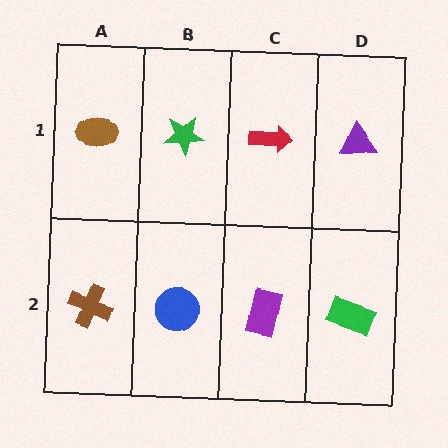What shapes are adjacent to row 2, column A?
A brown ellipse (row 1, column A), a blue circle (row 2, column B).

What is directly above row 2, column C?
A red arrow.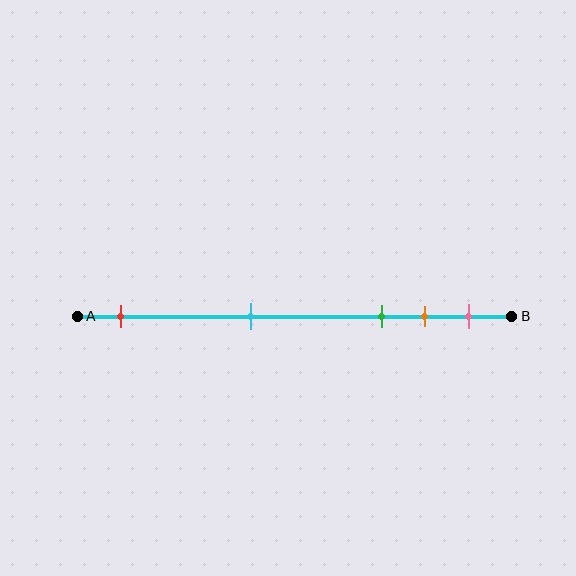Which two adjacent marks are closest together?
The orange and pink marks are the closest adjacent pair.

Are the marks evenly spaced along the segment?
No, the marks are not evenly spaced.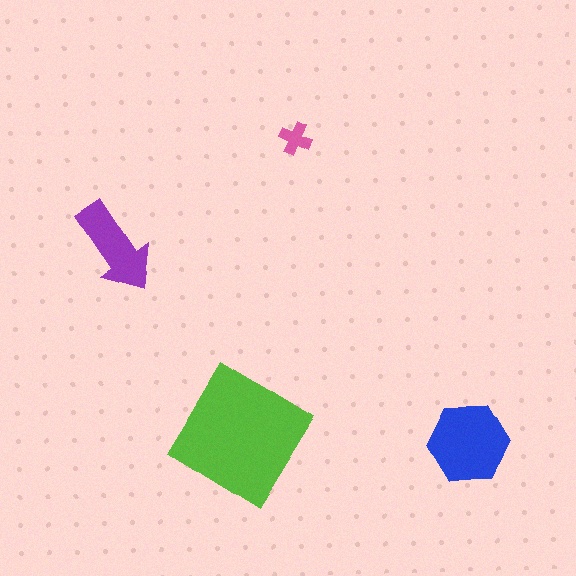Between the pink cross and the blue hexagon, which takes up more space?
The blue hexagon.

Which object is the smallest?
The pink cross.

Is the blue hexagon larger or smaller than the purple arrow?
Larger.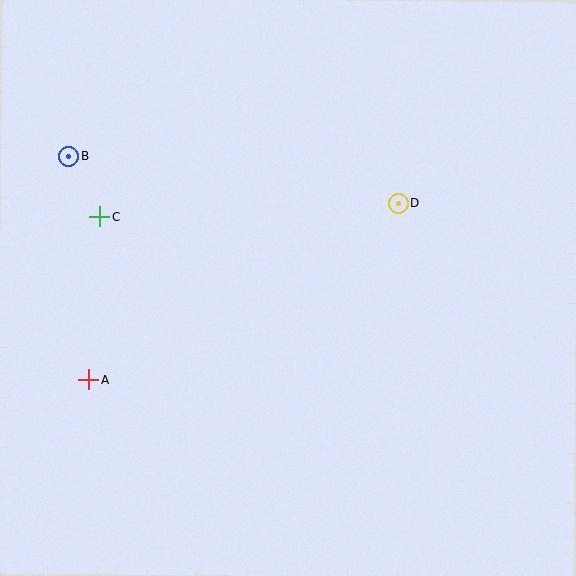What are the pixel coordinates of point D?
Point D is at (398, 203).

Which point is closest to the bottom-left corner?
Point A is closest to the bottom-left corner.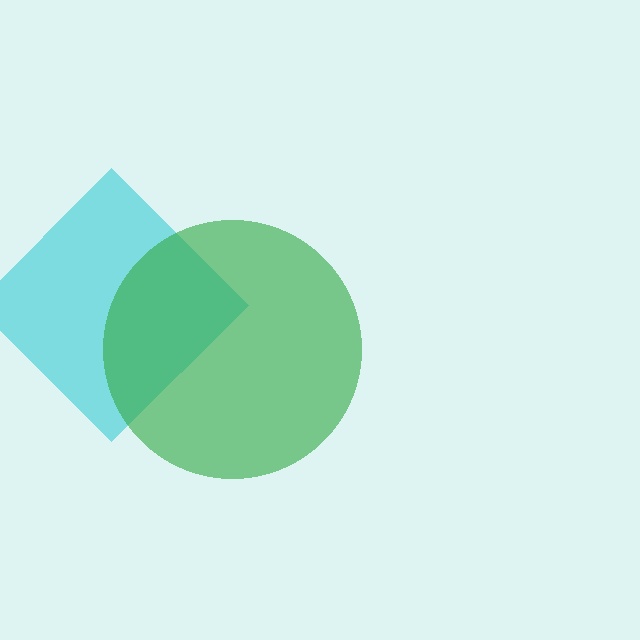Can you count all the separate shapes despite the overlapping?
Yes, there are 2 separate shapes.